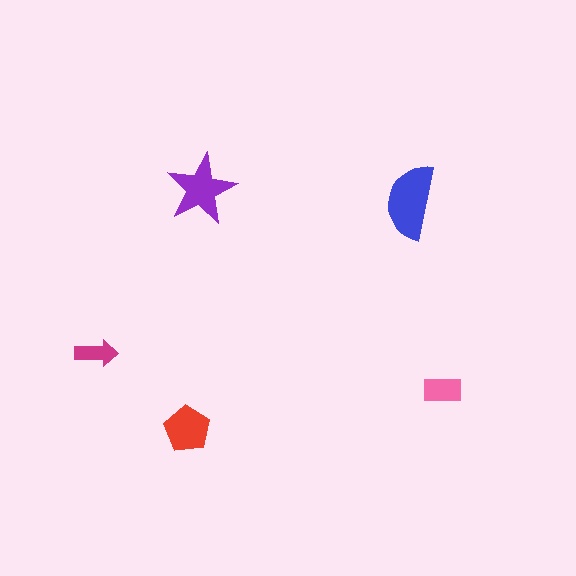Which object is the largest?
The blue semicircle.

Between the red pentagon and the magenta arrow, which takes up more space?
The red pentagon.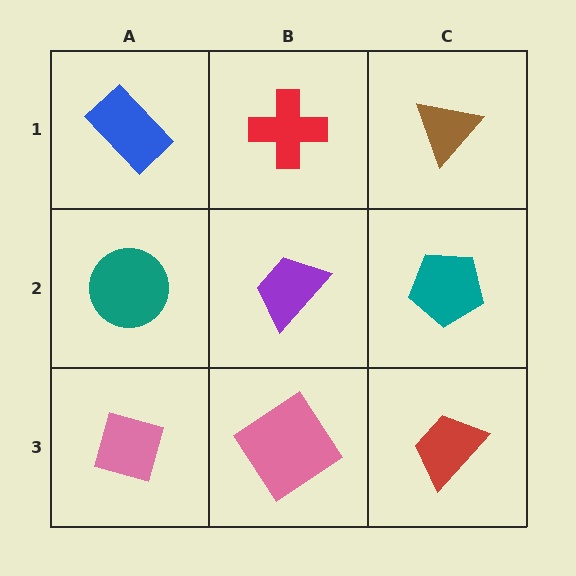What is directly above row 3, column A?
A teal circle.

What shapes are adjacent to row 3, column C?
A teal pentagon (row 2, column C), a pink diamond (row 3, column B).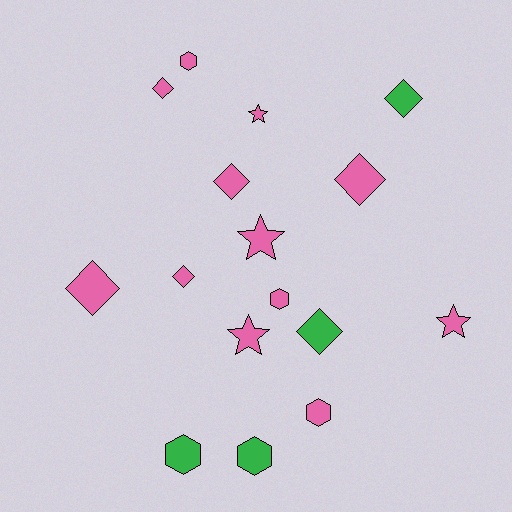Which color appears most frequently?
Pink, with 12 objects.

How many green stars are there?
There are no green stars.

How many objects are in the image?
There are 16 objects.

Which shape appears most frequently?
Diamond, with 7 objects.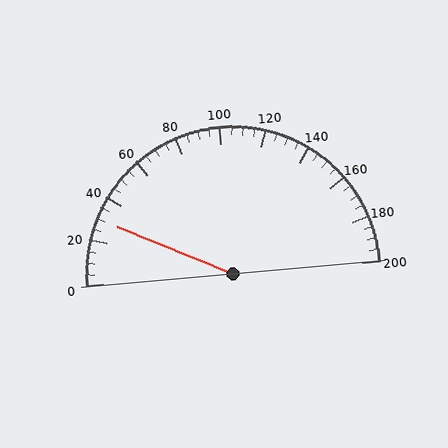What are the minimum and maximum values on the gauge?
The gauge ranges from 0 to 200.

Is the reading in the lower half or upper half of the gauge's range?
The reading is in the lower half of the range (0 to 200).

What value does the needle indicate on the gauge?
The needle indicates approximately 30.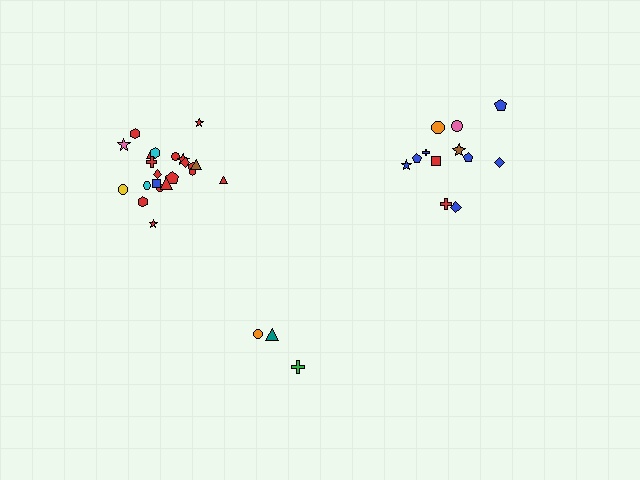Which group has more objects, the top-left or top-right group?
The top-left group.